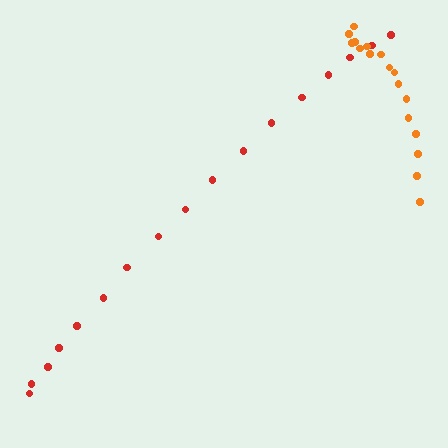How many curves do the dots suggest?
There are 2 distinct paths.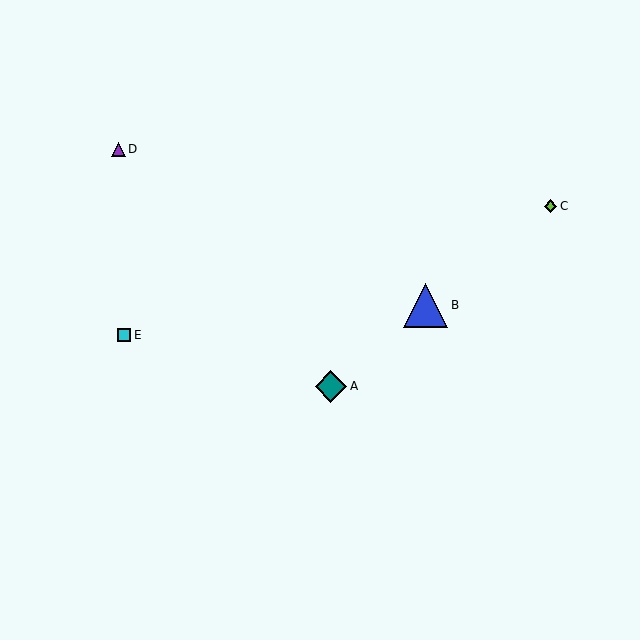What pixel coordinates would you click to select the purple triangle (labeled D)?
Click at (118, 149) to select the purple triangle D.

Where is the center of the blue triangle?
The center of the blue triangle is at (426, 305).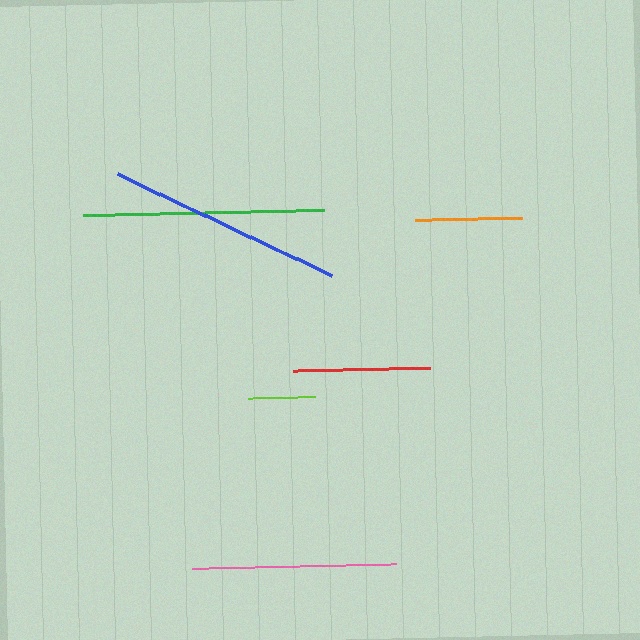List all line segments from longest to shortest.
From longest to shortest: green, blue, pink, red, orange, lime.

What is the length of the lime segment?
The lime segment is approximately 67 pixels long.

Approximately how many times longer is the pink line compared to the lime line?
The pink line is approximately 3.1 times the length of the lime line.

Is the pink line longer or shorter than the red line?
The pink line is longer than the red line.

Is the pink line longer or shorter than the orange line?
The pink line is longer than the orange line.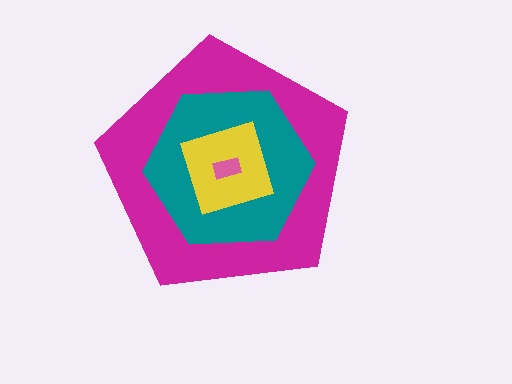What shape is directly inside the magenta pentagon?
The teal hexagon.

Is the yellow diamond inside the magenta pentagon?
Yes.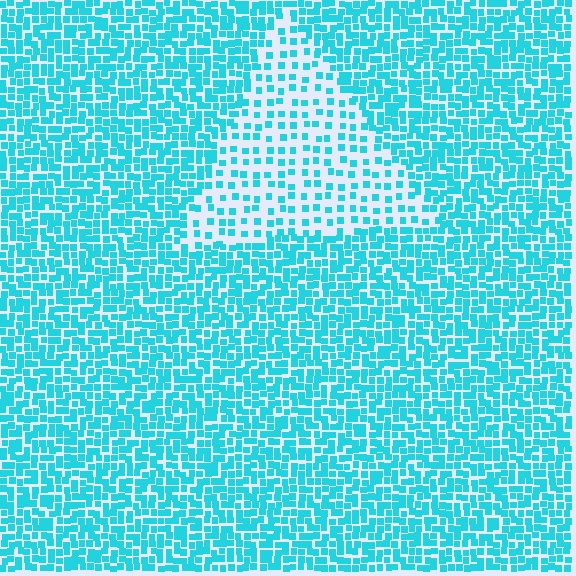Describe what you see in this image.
The image contains small cyan elements arranged at two different densities. A triangle-shaped region is visible where the elements are less densely packed than the surrounding area.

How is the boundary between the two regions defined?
The boundary is defined by a change in element density (approximately 2.3x ratio). All elements are the same color, size, and shape.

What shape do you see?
I see a triangle.